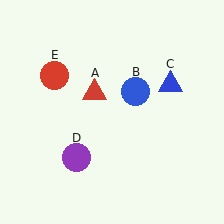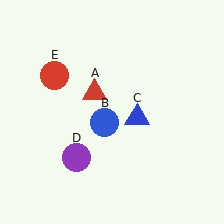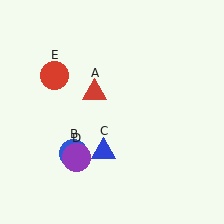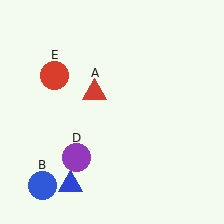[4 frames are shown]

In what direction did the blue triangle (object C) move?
The blue triangle (object C) moved down and to the left.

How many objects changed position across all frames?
2 objects changed position: blue circle (object B), blue triangle (object C).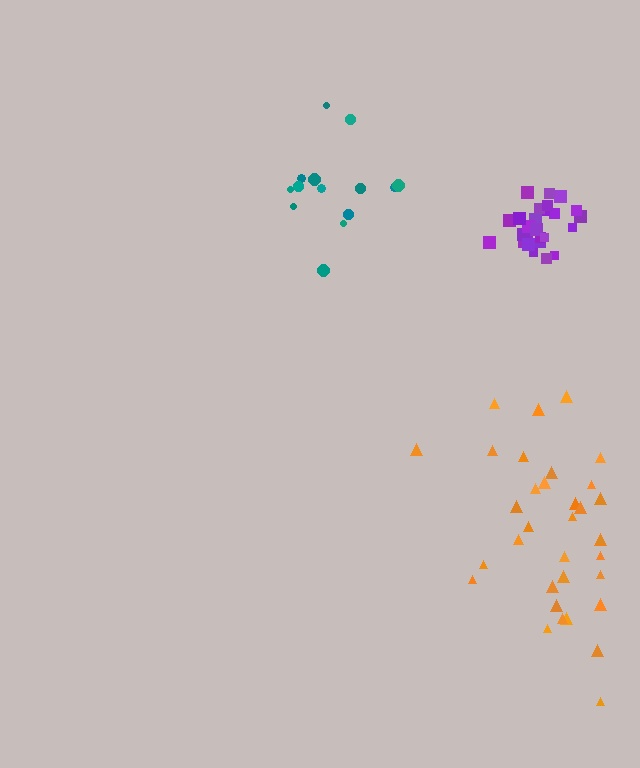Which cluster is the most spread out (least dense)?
Orange.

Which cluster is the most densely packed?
Purple.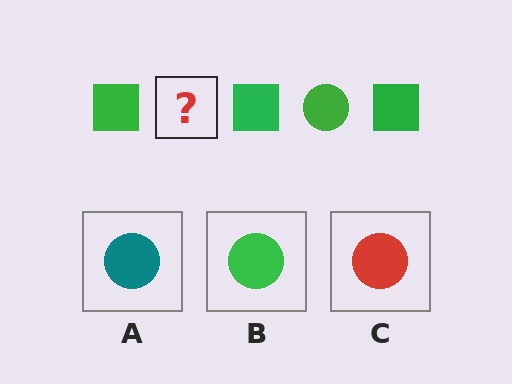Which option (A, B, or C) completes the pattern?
B.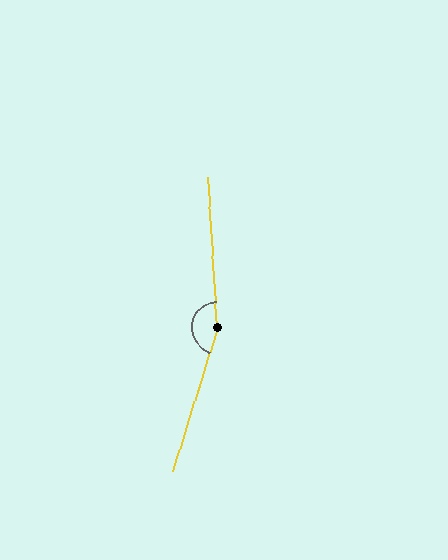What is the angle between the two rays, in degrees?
Approximately 159 degrees.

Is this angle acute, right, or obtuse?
It is obtuse.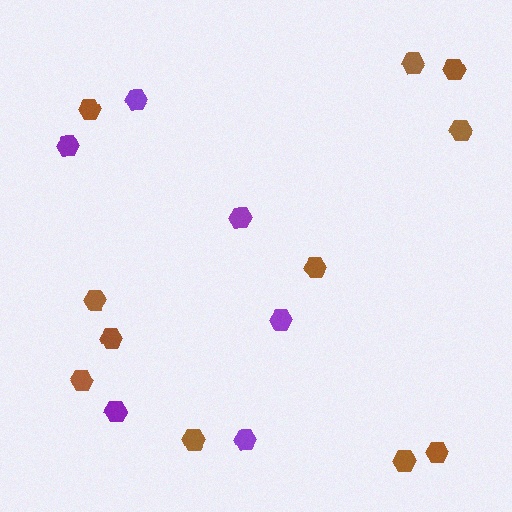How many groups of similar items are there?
There are 2 groups: one group of brown hexagons (11) and one group of purple hexagons (6).